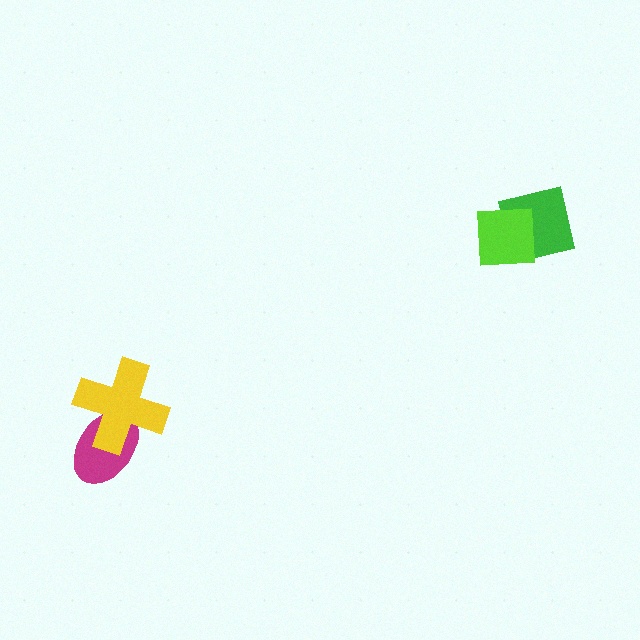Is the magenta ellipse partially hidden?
Yes, it is partially covered by another shape.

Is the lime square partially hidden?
No, no other shape covers it.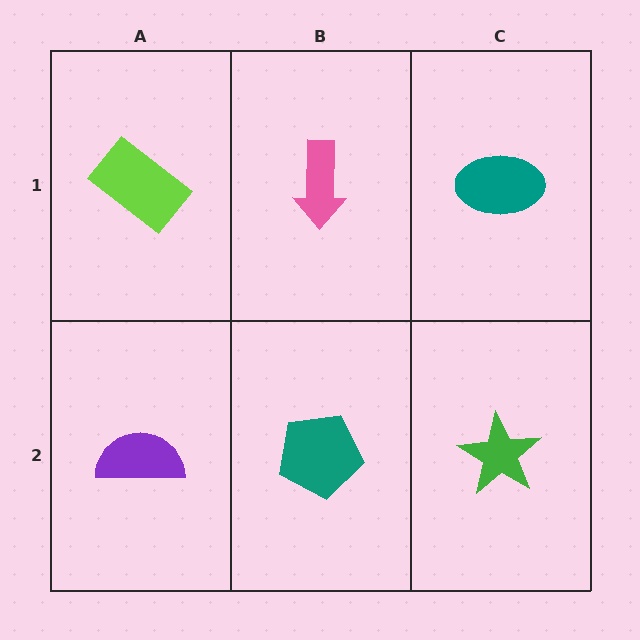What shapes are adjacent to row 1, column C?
A green star (row 2, column C), a pink arrow (row 1, column B).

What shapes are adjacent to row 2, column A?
A lime rectangle (row 1, column A), a teal pentagon (row 2, column B).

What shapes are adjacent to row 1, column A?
A purple semicircle (row 2, column A), a pink arrow (row 1, column B).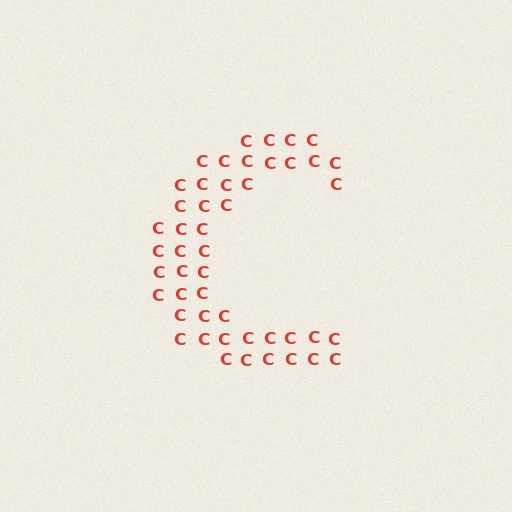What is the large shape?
The large shape is the letter C.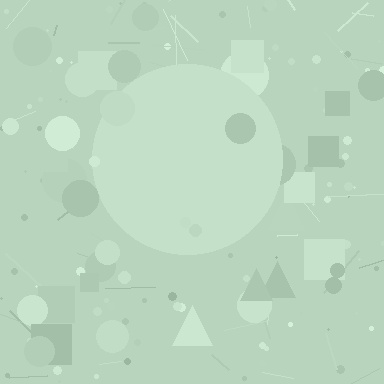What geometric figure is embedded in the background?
A circle is embedded in the background.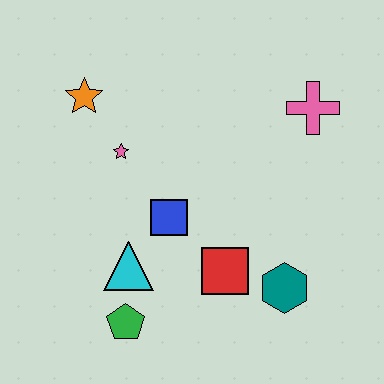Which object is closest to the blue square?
The cyan triangle is closest to the blue square.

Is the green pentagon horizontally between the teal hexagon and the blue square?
No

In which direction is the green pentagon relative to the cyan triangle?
The green pentagon is below the cyan triangle.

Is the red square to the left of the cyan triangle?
No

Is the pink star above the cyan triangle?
Yes